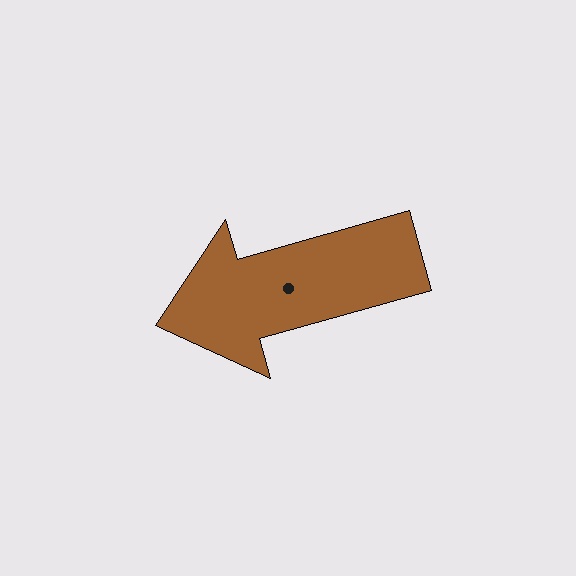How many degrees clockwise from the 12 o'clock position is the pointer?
Approximately 254 degrees.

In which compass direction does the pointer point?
West.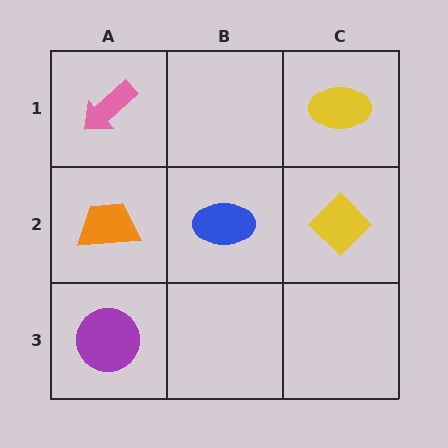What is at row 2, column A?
An orange trapezoid.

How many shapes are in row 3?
1 shape.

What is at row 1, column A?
A pink arrow.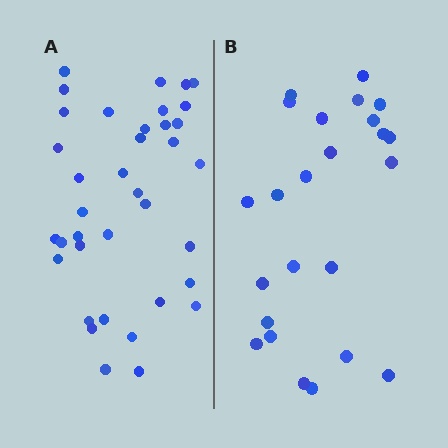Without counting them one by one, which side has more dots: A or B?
Region A (the left region) has more dots.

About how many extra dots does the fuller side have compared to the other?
Region A has approximately 15 more dots than region B.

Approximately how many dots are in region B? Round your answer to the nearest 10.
About 20 dots. (The exact count is 24, which rounds to 20.)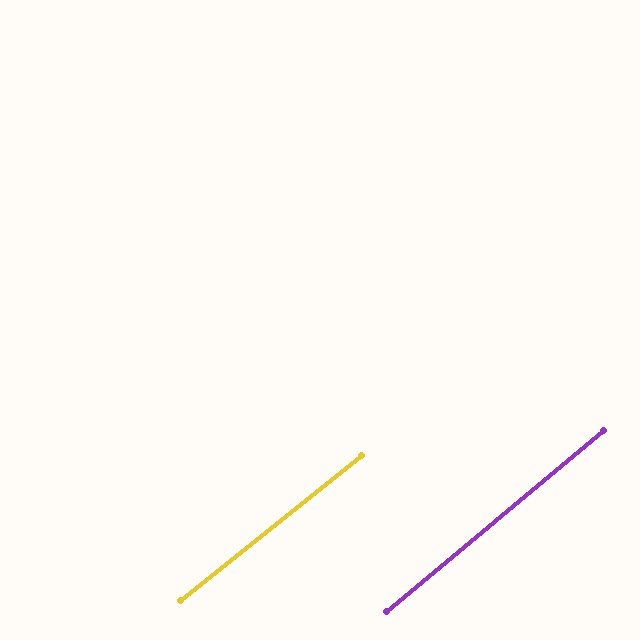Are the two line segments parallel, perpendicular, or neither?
Parallel — their directions differ by only 1.1°.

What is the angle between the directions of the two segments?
Approximately 1 degree.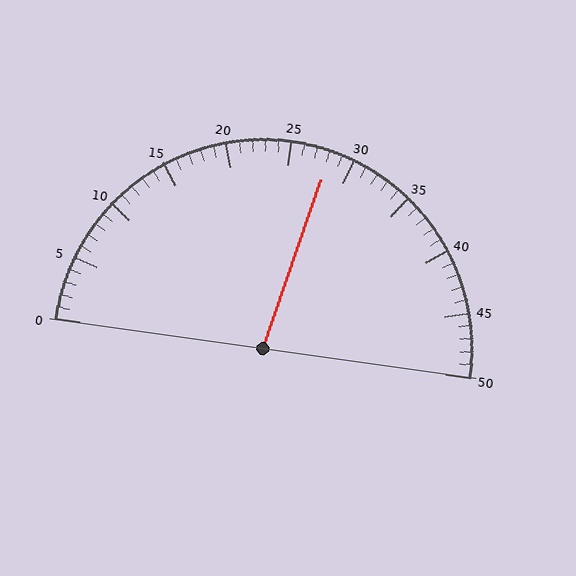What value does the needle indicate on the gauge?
The needle indicates approximately 28.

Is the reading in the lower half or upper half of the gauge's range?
The reading is in the upper half of the range (0 to 50).